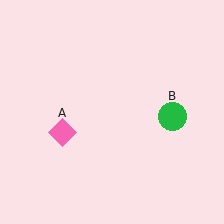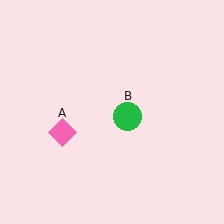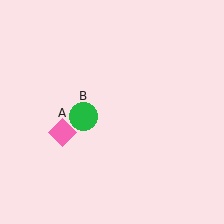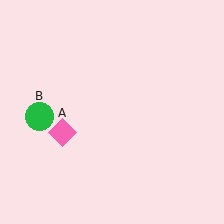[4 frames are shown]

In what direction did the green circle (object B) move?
The green circle (object B) moved left.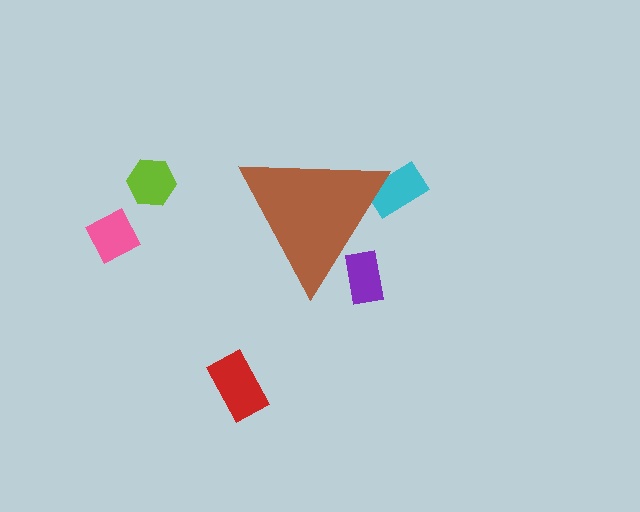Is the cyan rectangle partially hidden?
Yes, the cyan rectangle is partially hidden behind the brown triangle.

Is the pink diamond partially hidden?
No, the pink diamond is fully visible.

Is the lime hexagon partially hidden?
No, the lime hexagon is fully visible.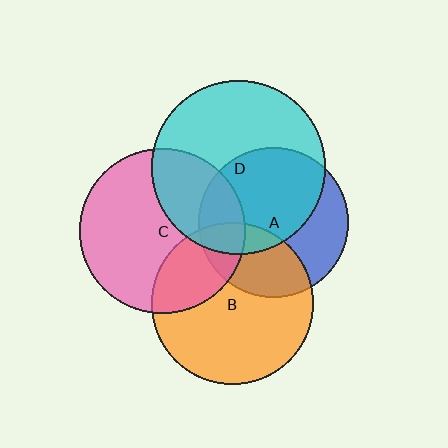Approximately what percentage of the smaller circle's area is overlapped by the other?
Approximately 60%.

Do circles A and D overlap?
Yes.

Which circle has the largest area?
Circle D (cyan).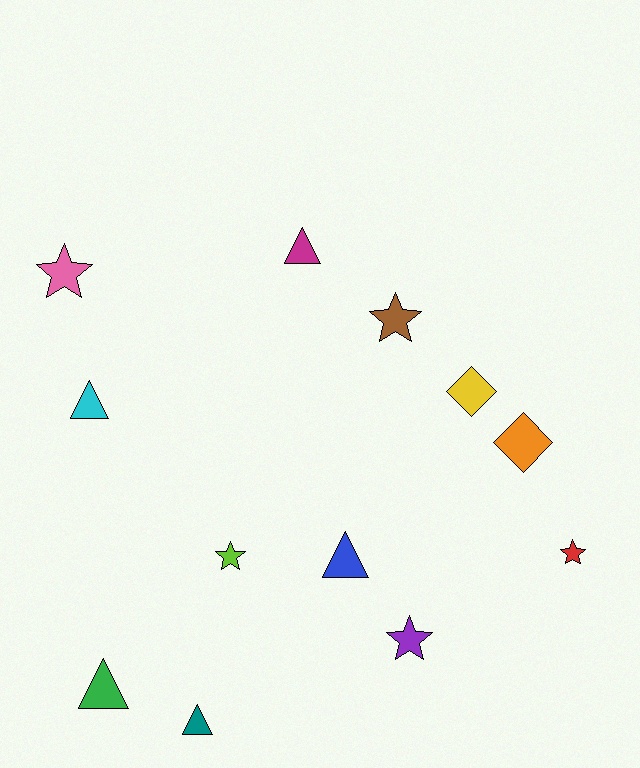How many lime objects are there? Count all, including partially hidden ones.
There is 1 lime object.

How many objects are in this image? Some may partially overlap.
There are 12 objects.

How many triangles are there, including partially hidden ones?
There are 5 triangles.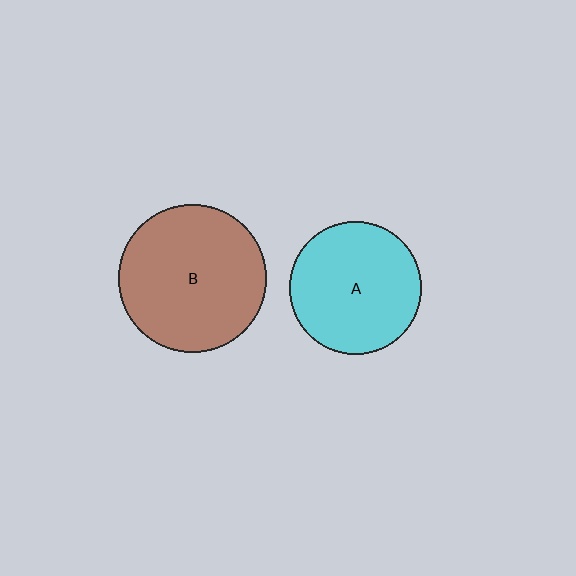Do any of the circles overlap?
No, none of the circles overlap.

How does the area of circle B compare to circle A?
Approximately 1.2 times.